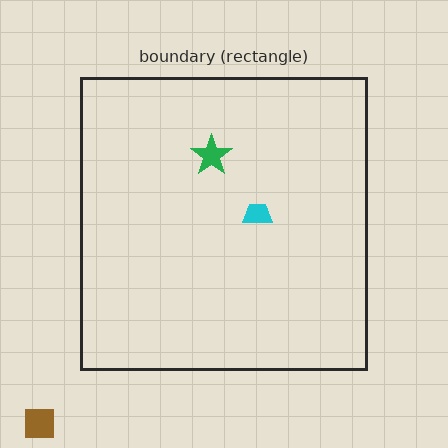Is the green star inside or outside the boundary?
Inside.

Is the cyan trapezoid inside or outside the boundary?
Inside.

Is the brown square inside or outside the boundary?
Outside.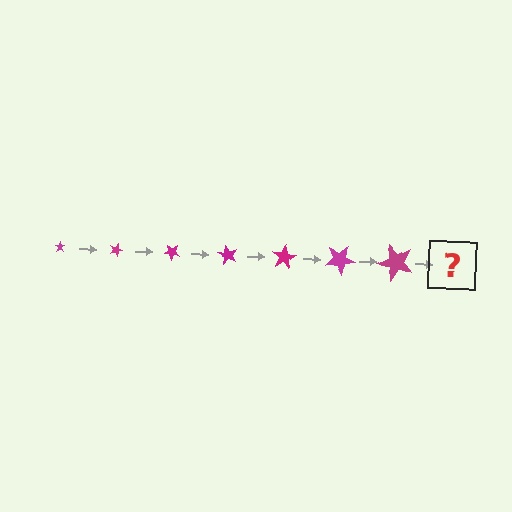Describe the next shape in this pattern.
It should be a star, larger than the previous one and rotated 140 degrees from the start.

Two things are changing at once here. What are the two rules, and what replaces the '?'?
The two rules are that the star grows larger each step and it rotates 20 degrees each step. The '?' should be a star, larger than the previous one and rotated 140 degrees from the start.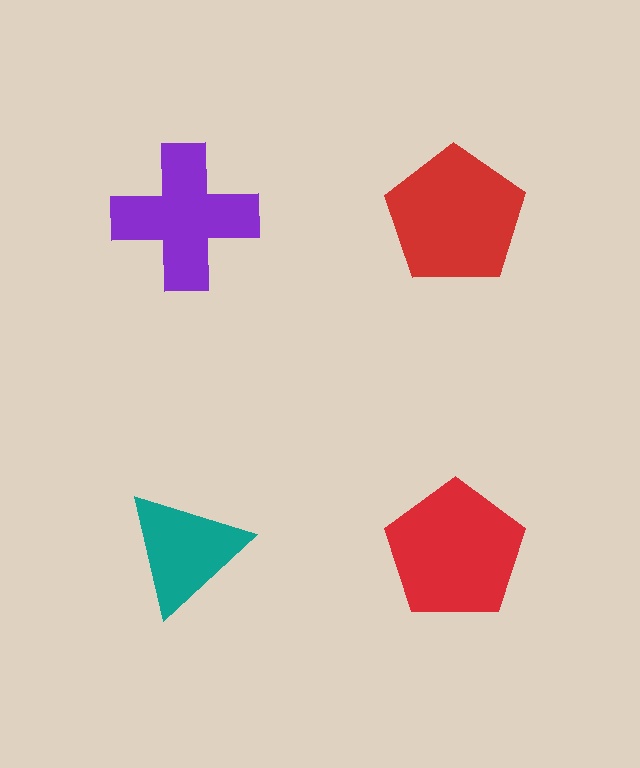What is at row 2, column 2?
A red pentagon.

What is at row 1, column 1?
A purple cross.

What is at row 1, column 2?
A red pentagon.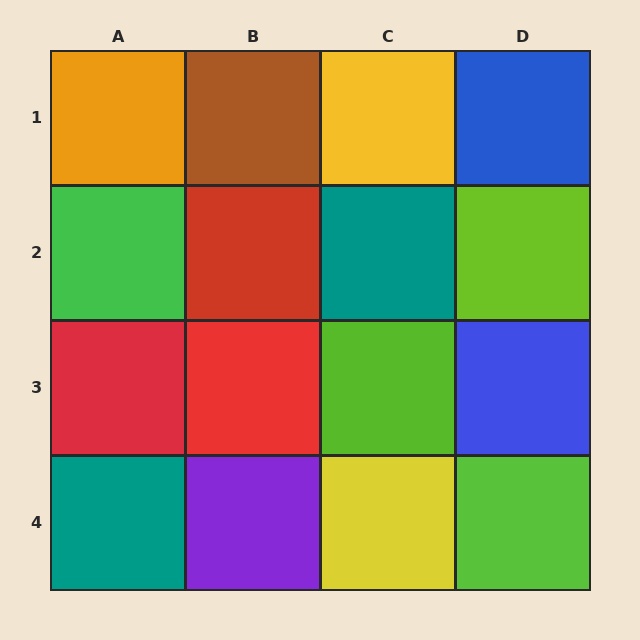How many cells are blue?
2 cells are blue.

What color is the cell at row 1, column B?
Brown.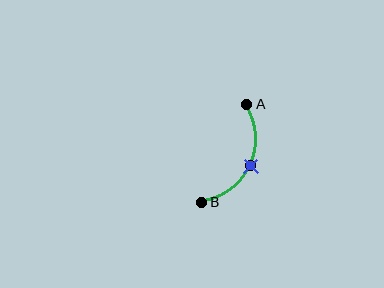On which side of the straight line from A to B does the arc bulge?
The arc bulges to the right of the straight line connecting A and B.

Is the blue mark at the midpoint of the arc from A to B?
Yes. The blue mark lies on the arc at equal arc-length from both A and B — it is the arc midpoint.